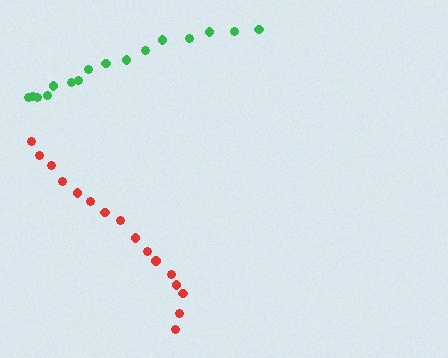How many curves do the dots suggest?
There are 2 distinct paths.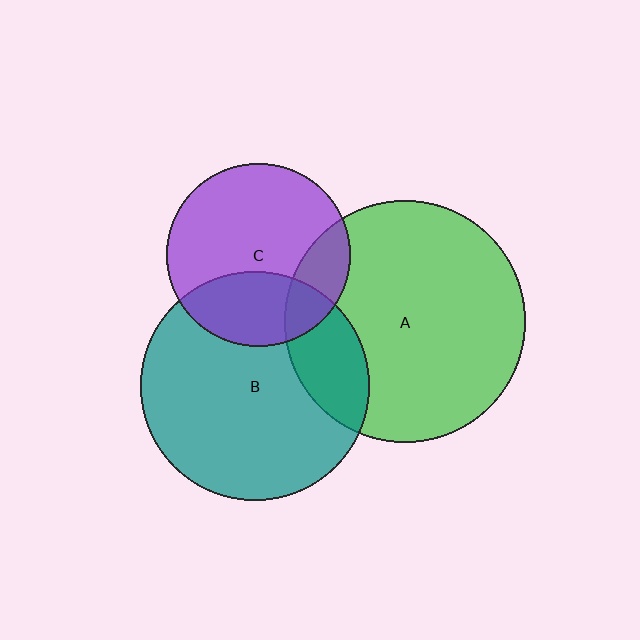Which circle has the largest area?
Circle A (green).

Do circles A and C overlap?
Yes.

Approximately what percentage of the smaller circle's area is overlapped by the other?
Approximately 20%.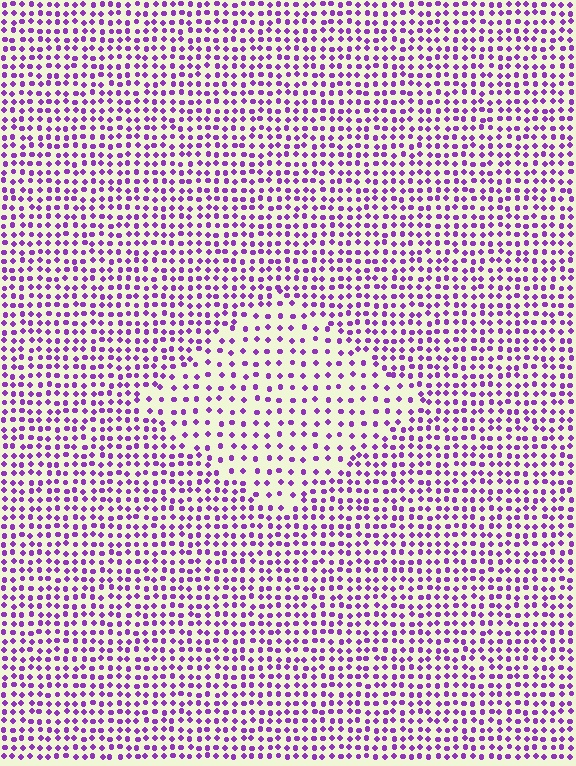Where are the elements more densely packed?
The elements are more densely packed outside the diamond boundary.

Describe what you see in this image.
The image contains small purple elements arranged at two different densities. A diamond-shaped region is visible where the elements are less densely packed than the surrounding area.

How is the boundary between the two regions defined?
The boundary is defined by a change in element density (approximately 1.8x ratio). All elements are the same color, size, and shape.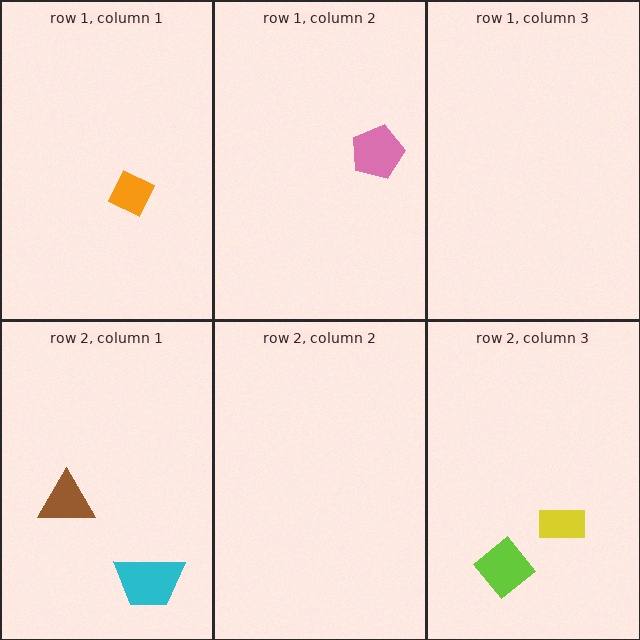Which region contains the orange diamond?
The row 1, column 1 region.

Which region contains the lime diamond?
The row 2, column 3 region.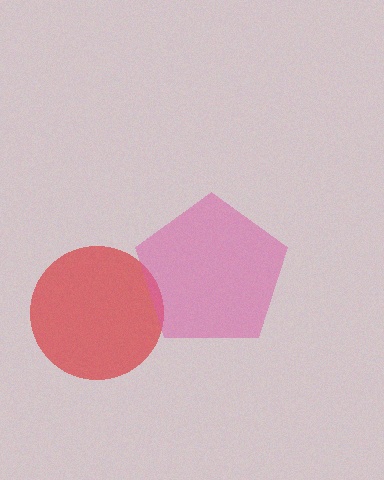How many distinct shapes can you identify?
There are 2 distinct shapes: a red circle, a pink pentagon.